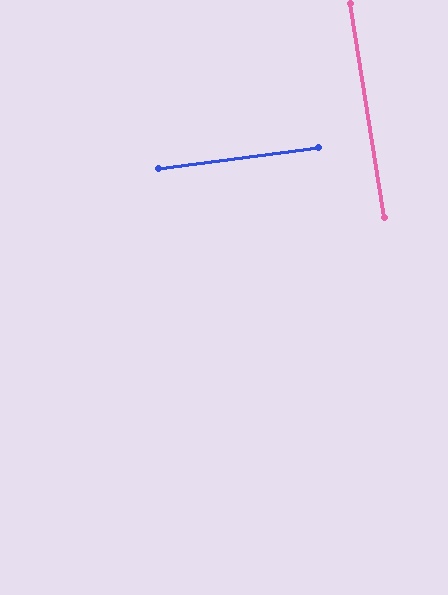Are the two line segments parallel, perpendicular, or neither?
Perpendicular — they meet at approximately 89°.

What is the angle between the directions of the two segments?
Approximately 89 degrees.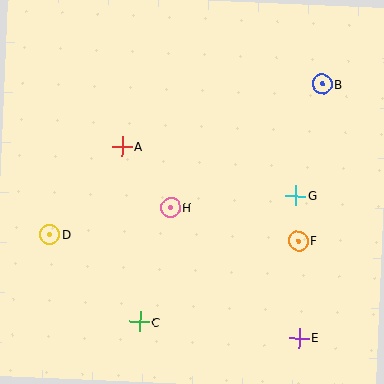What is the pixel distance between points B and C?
The distance between B and C is 299 pixels.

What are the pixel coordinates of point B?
Point B is at (322, 84).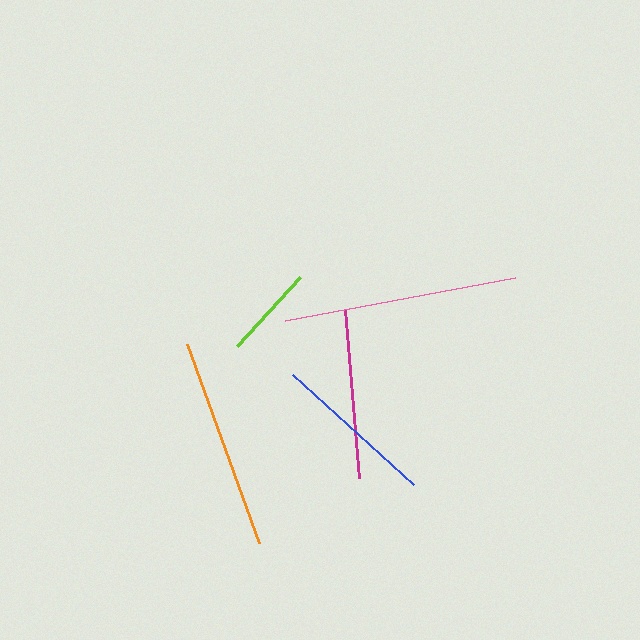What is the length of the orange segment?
The orange segment is approximately 212 pixels long.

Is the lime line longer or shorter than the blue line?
The blue line is longer than the lime line.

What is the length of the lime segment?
The lime segment is approximately 94 pixels long.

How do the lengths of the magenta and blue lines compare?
The magenta and blue lines are approximately the same length.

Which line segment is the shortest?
The lime line is the shortest at approximately 94 pixels.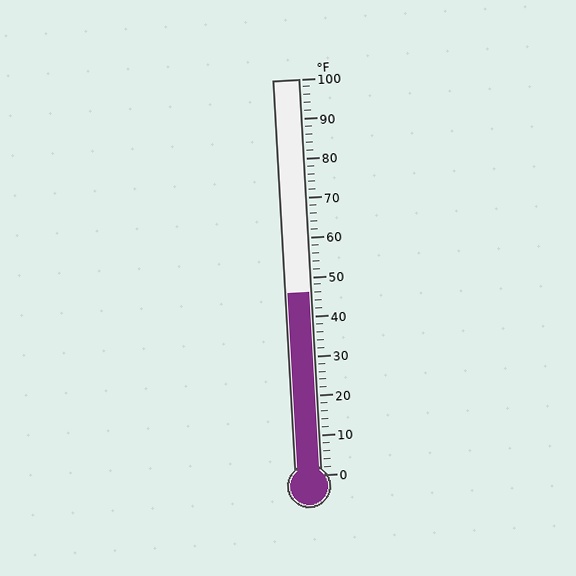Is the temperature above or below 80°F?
The temperature is below 80°F.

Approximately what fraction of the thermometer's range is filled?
The thermometer is filled to approximately 45% of its range.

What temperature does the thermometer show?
The thermometer shows approximately 46°F.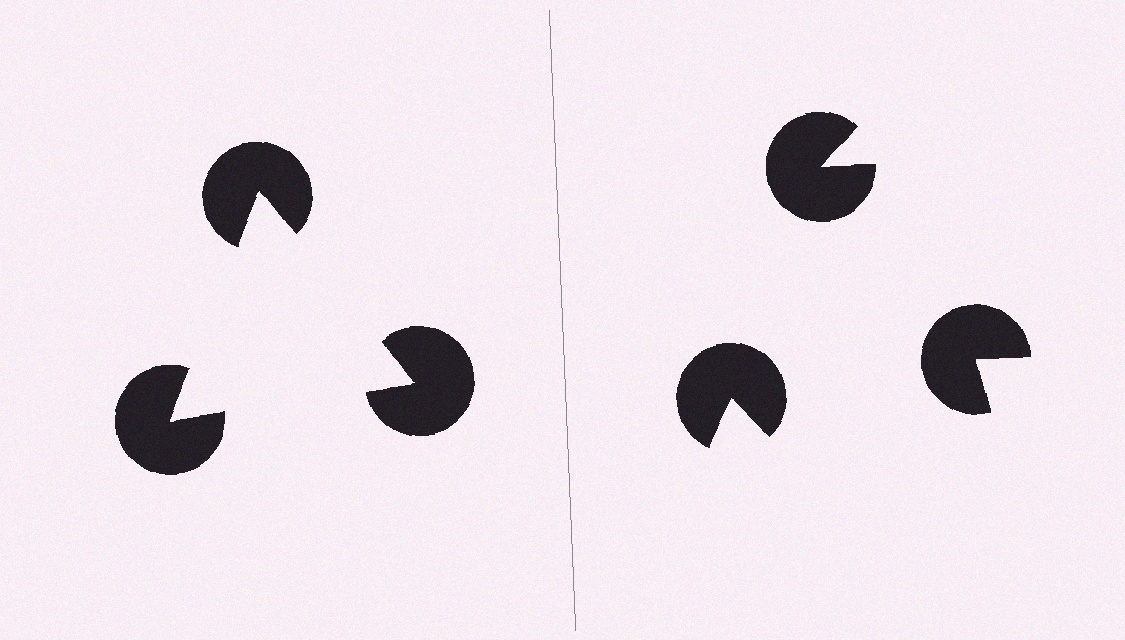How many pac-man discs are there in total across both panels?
6 — 3 on each side.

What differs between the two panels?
The pac-man discs are positioned identically on both sides; only the wedge orientations differ. On the left they align to a triangle; on the right they are misaligned.